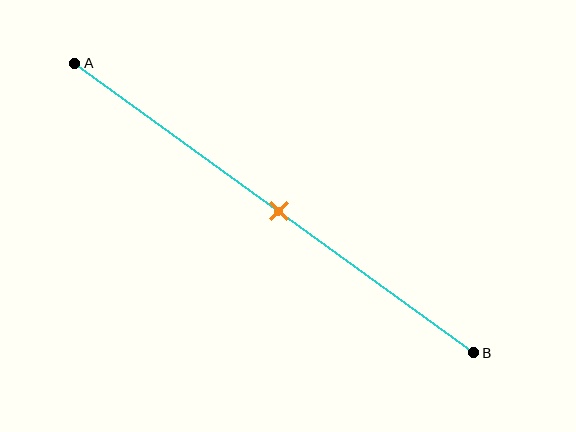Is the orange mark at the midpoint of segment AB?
Yes, the mark is approximately at the midpoint.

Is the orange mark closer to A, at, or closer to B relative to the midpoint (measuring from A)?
The orange mark is approximately at the midpoint of segment AB.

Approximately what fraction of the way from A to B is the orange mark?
The orange mark is approximately 50% of the way from A to B.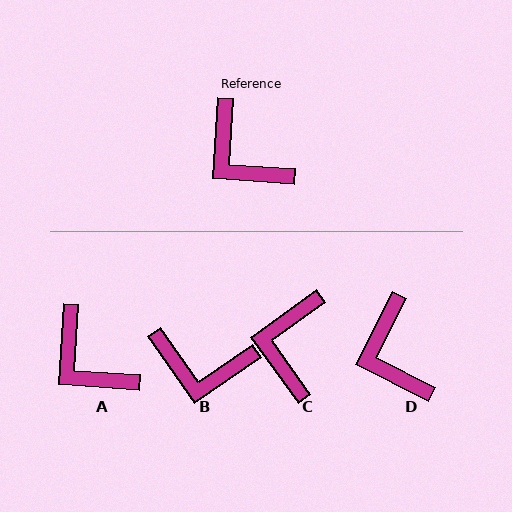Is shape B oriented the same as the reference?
No, it is off by about 38 degrees.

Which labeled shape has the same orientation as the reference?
A.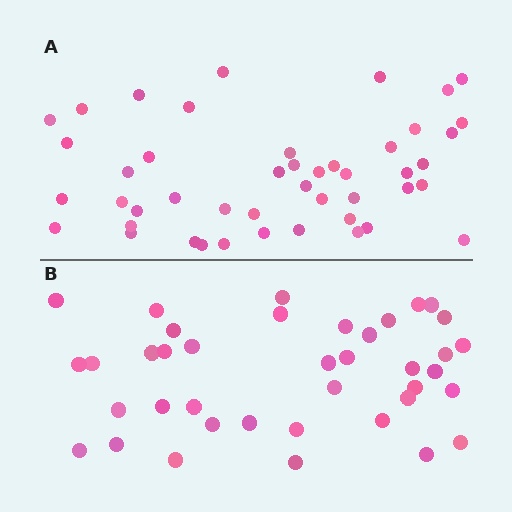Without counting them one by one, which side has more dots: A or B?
Region A (the top region) has more dots.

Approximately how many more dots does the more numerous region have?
Region A has roughly 8 or so more dots than region B.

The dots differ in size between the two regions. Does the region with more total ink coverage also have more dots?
No. Region B has more total ink coverage because its dots are larger, but region A actually contains more individual dots. Total area can be misleading — the number of items is what matters here.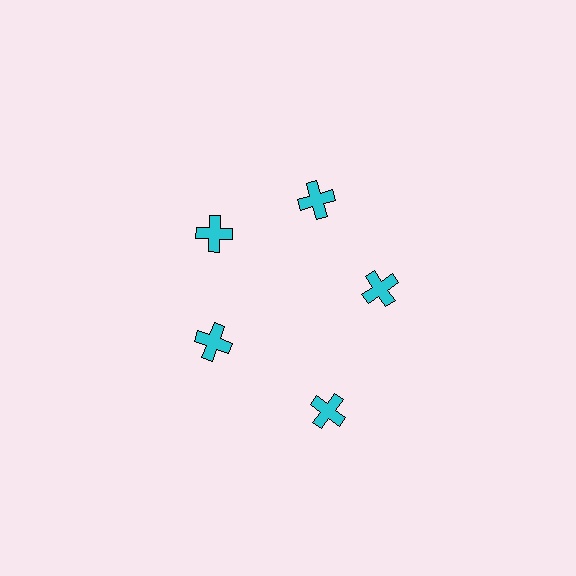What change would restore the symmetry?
The symmetry would be restored by moving it inward, back onto the ring so that all 5 crosses sit at equal angles and equal distance from the center.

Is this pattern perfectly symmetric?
No. The 5 cyan crosses are arranged in a ring, but one element near the 5 o'clock position is pushed outward from the center, breaking the 5-fold rotational symmetry.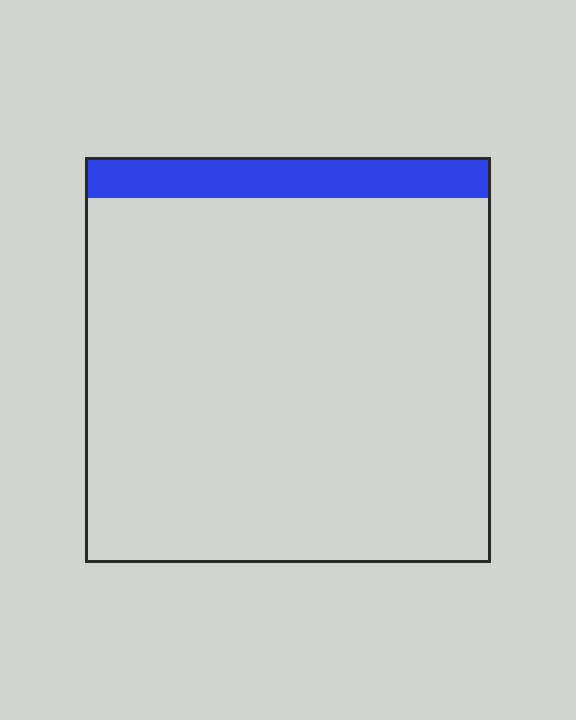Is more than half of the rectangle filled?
No.